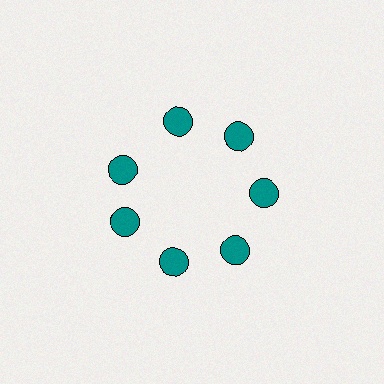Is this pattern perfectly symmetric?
No. The 7 teal circles are arranged in a ring, but one element near the 10 o'clock position is rotated out of alignment along the ring, breaking the 7-fold rotational symmetry.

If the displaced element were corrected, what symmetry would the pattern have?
It would have 7-fold rotational symmetry — the pattern would map onto itself every 51 degrees.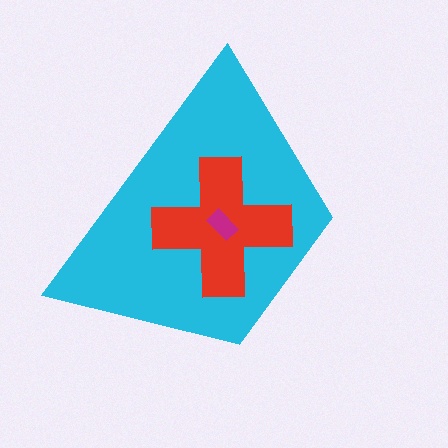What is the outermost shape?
The cyan trapezoid.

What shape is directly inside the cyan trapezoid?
The red cross.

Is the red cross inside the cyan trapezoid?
Yes.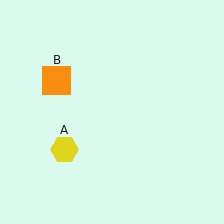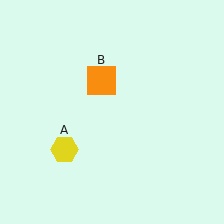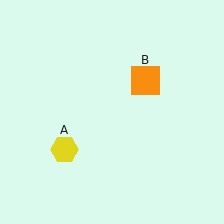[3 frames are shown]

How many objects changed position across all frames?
1 object changed position: orange square (object B).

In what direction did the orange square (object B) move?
The orange square (object B) moved right.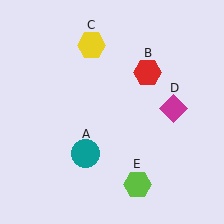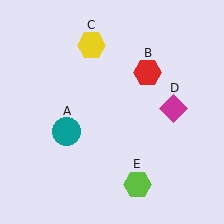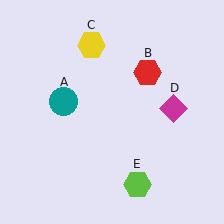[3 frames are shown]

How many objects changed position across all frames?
1 object changed position: teal circle (object A).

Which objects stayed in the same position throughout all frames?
Red hexagon (object B) and yellow hexagon (object C) and magenta diamond (object D) and lime hexagon (object E) remained stationary.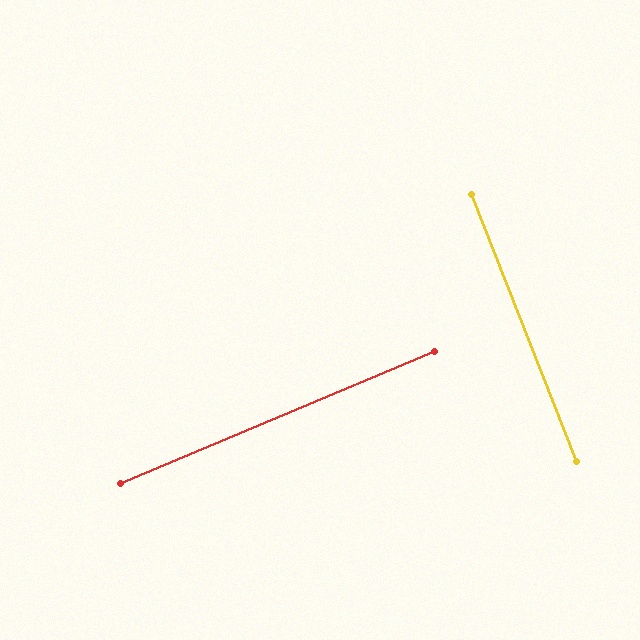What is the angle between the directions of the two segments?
Approximately 89 degrees.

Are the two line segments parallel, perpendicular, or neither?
Perpendicular — they meet at approximately 89°.